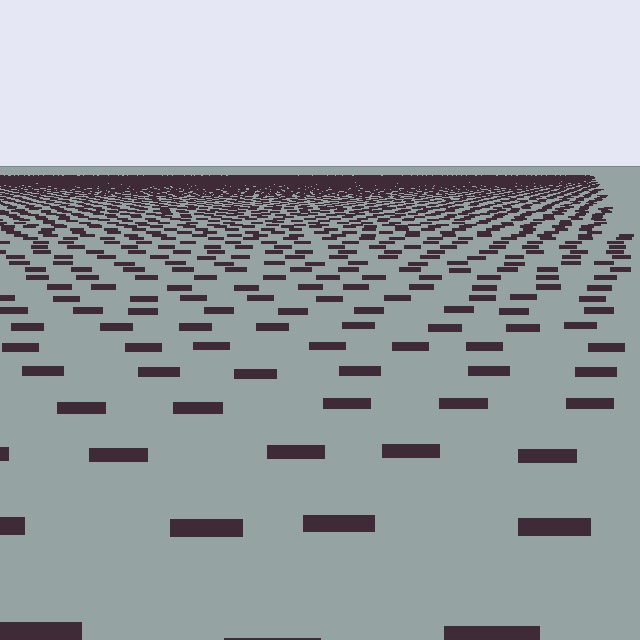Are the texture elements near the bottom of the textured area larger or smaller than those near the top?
Larger. Near the bottom, elements are closer to the viewer and appear at a bigger on-screen size.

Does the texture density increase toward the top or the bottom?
Density increases toward the top.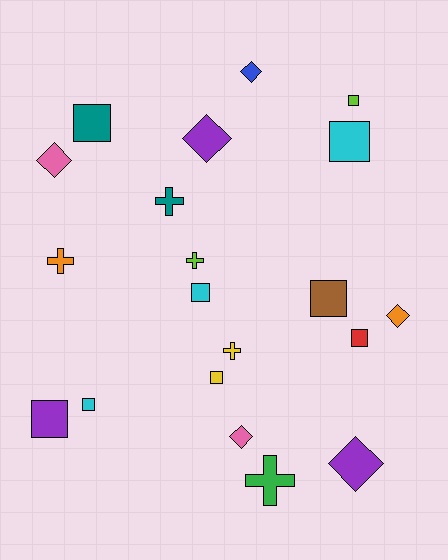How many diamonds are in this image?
There are 6 diamonds.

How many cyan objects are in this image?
There are 3 cyan objects.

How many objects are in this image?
There are 20 objects.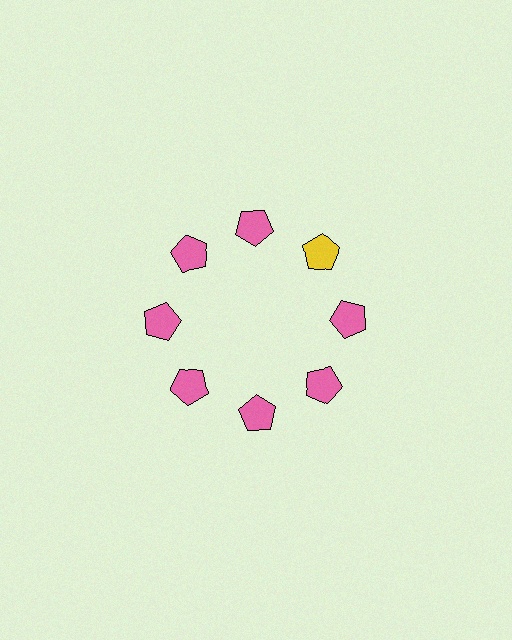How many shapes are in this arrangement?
There are 8 shapes arranged in a ring pattern.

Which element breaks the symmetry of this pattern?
The yellow pentagon at roughly the 2 o'clock position breaks the symmetry. All other shapes are pink pentagons.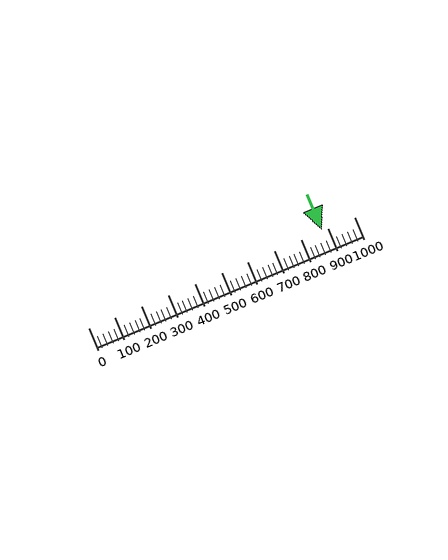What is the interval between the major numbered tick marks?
The major tick marks are spaced 100 units apart.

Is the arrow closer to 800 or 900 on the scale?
The arrow is closer to 900.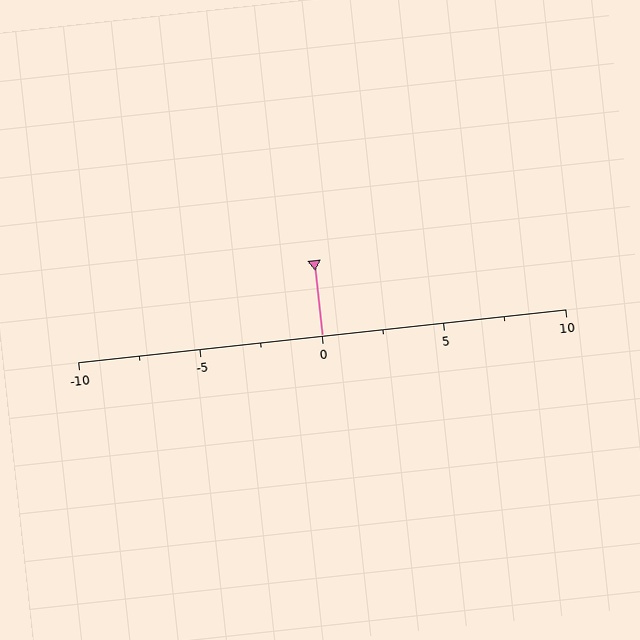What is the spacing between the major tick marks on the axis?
The major ticks are spaced 5 apart.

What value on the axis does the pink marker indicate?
The marker indicates approximately 0.